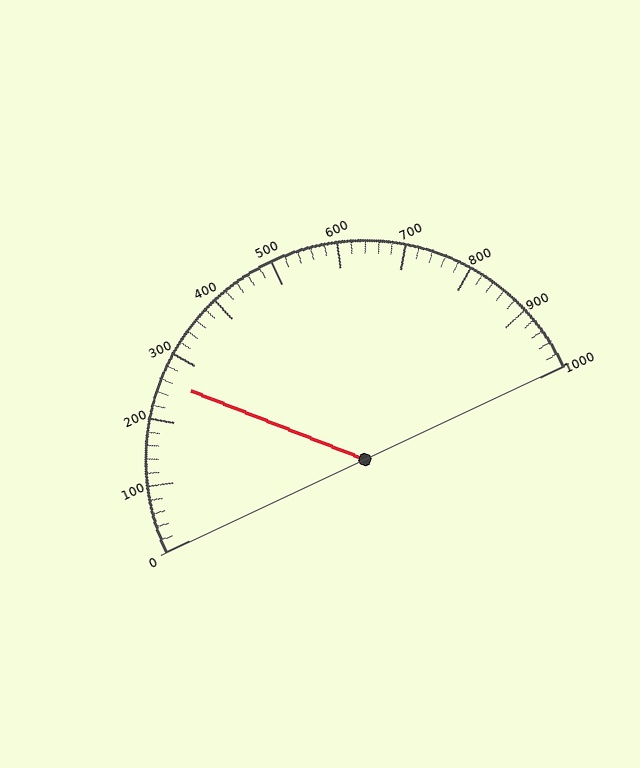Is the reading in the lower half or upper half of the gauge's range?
The reading is in the lower half of the range (0 to 1000).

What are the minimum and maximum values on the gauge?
The gauge ranges from 0 to 1000.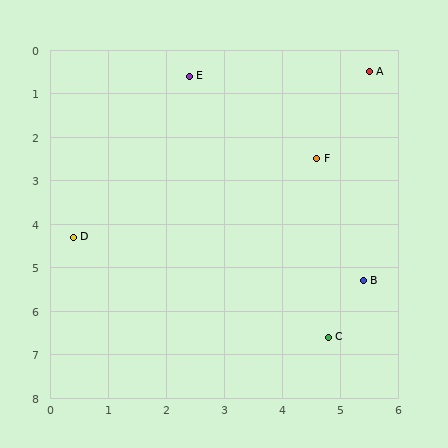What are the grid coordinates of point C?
Point C is at approximately (4.8, 6.6).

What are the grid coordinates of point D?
Point D is at approximately (0.4, 4.3).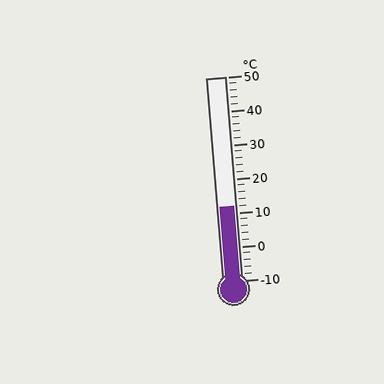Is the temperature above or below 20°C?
The temperature is below 20°C.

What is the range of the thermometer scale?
The thermometer scale ranges from -10°C to 50°C.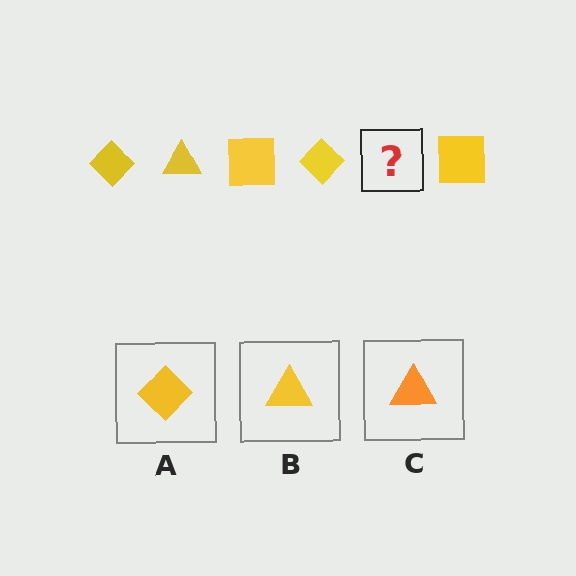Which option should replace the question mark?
Option B.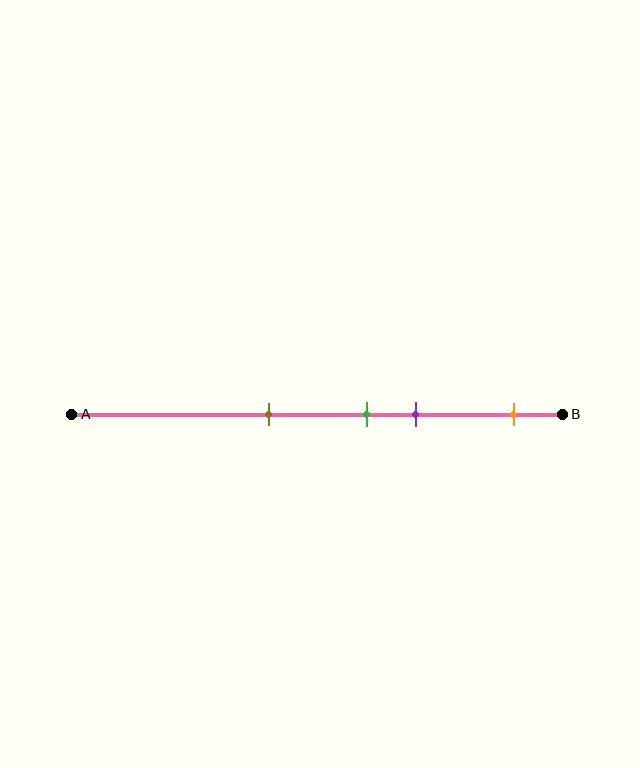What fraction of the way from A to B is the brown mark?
The brown mark is approximately 40% (0.4) of the way from A to B.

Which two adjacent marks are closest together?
The green and purple marks are the closest adjacent pair.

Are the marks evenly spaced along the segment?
No, the marks are not evenly spaced.